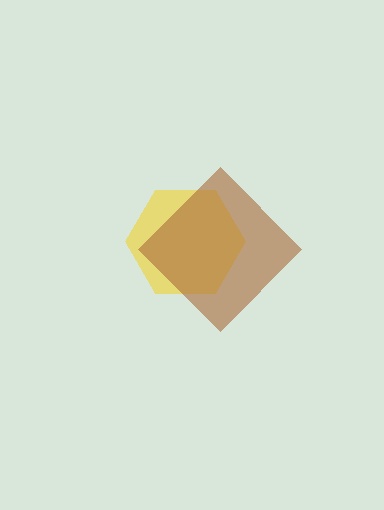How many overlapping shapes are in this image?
There are 2 overlapping shapes in the image.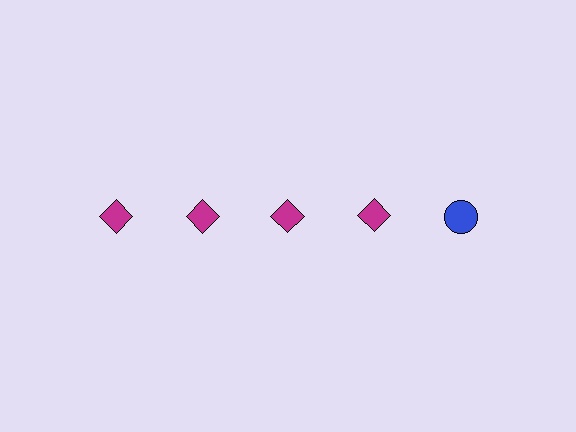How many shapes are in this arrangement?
There are 5 shapes arranged in a grid pattern.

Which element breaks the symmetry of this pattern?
The blue circle in the top row, rightmost column breaks the symmetry. All other shapes are magenta diamonds.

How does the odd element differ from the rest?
It differs in both color (blue instead of magenta) and shape (circle instead of diamond).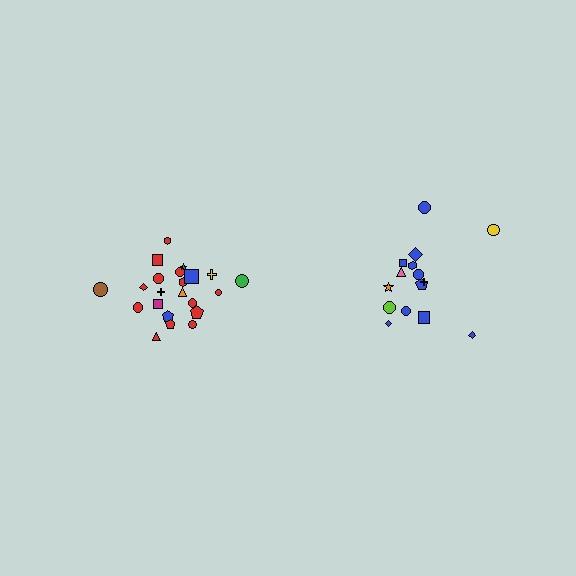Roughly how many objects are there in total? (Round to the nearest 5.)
Roughly 35 objects in total.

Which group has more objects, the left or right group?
The left group.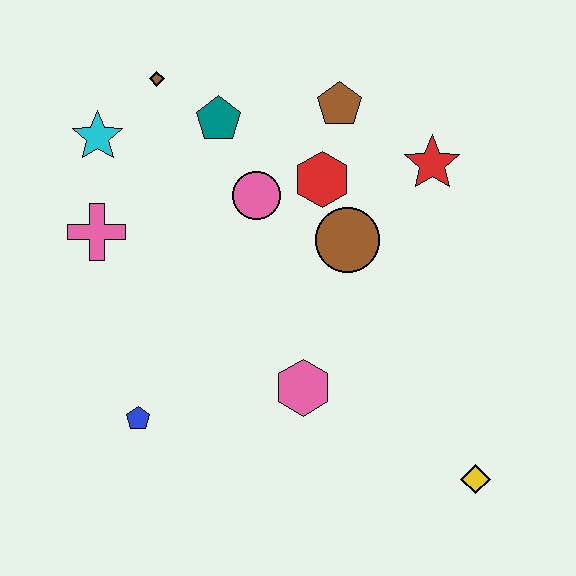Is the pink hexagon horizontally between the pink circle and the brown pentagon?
Yes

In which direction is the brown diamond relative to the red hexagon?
The brown diamond is to the left of the red hexagon.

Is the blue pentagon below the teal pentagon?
Yes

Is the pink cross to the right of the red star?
No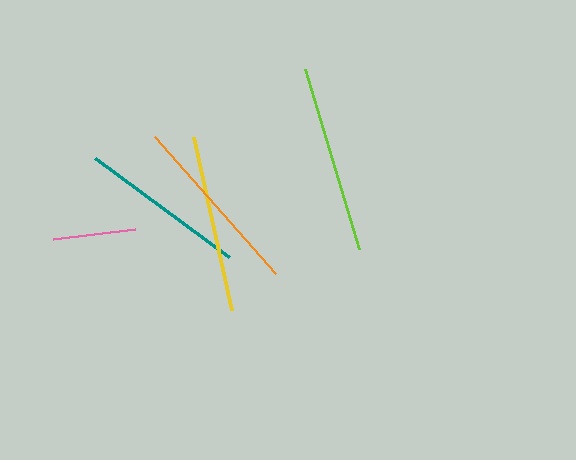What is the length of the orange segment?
The orange segment is approximately 183 pixels long.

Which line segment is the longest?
The lime line is the longest at approximately 188 pixels.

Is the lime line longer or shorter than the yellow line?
The lime line is longer than the yellow line.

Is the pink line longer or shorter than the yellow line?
The yellow line is longer than the pink line.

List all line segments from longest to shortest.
From longest to shortest: lime, orange, yellow, teal, pink.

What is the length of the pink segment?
The pink segment is approximately 82 pixels long.